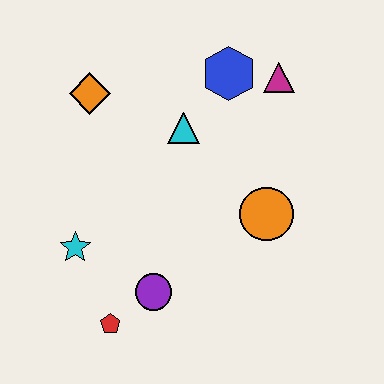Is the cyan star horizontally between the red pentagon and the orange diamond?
No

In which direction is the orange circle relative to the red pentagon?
The orange circle is to the right of the red pentagon.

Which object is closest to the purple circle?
The red pentagon is closest to the purple circle.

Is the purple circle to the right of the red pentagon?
Yes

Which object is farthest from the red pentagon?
The magenta triangle is farthest from the red pentagon.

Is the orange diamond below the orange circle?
No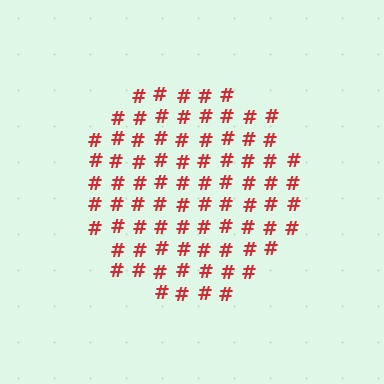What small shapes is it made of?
It is made of small hash symbols.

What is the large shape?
The large shape is a circle.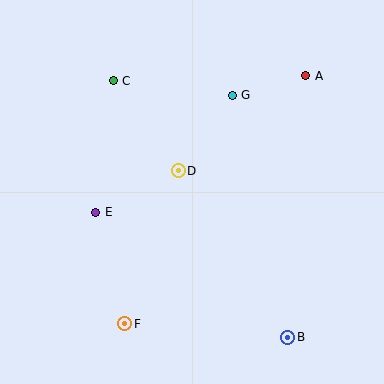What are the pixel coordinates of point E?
Point E is at (96, 212).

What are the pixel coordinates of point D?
Point D is at (178, 171).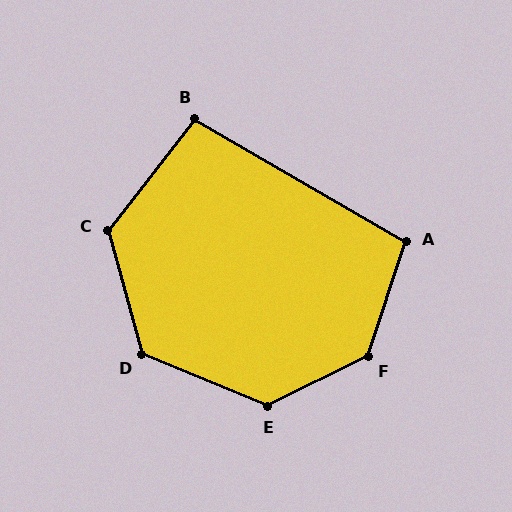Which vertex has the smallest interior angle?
B, at approximately 98 degrees.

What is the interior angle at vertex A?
Approximately 102 degrees (obtuse).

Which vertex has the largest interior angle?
F, at approximately 134 degrees.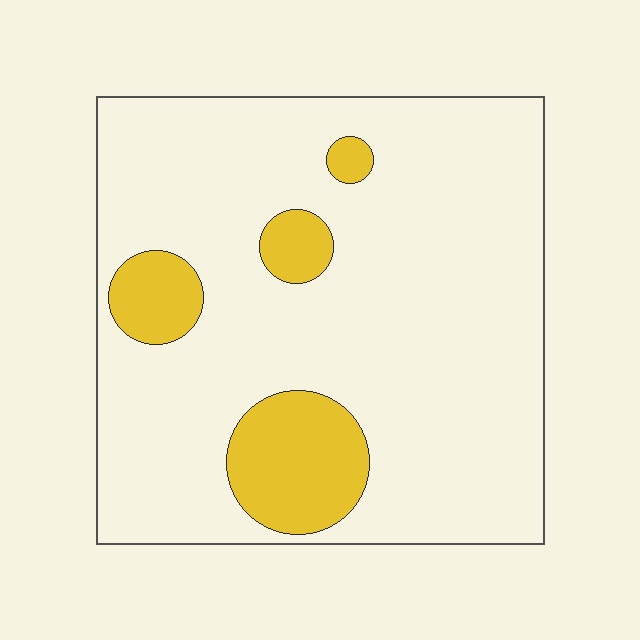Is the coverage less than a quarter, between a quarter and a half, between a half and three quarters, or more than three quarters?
Less than a quarter.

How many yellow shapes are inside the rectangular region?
4.